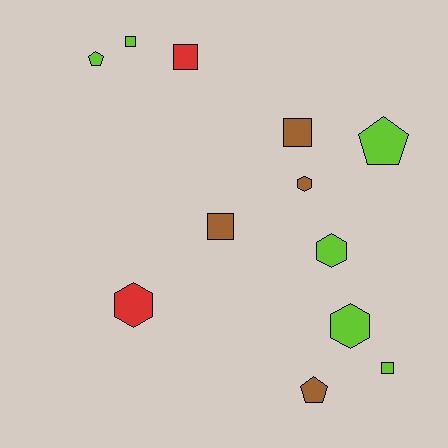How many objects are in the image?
There are 12 objects.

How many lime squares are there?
There are 2 lime squares.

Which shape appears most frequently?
Square, with 5 objects.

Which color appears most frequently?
Lime, with 6 objects.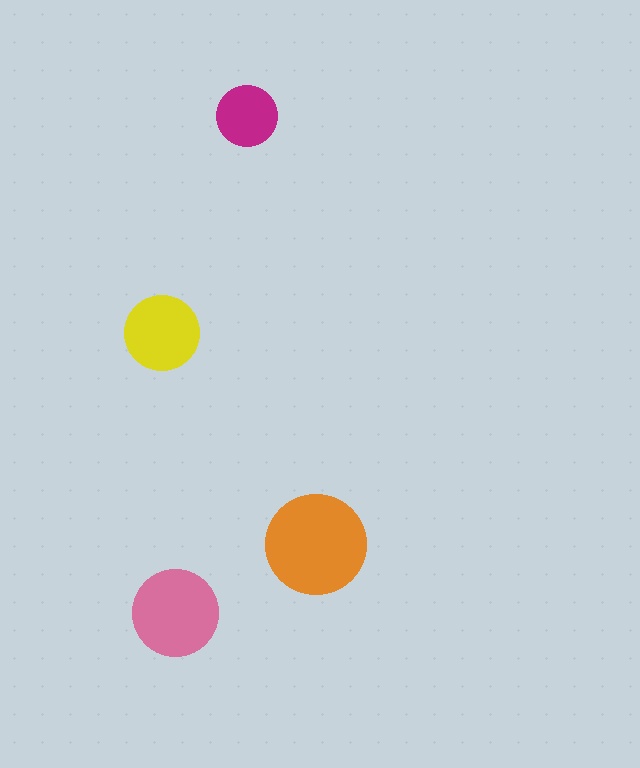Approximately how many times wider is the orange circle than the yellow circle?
About 1.5 times wider.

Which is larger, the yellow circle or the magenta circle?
The yellow one.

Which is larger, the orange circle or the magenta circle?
The orange one.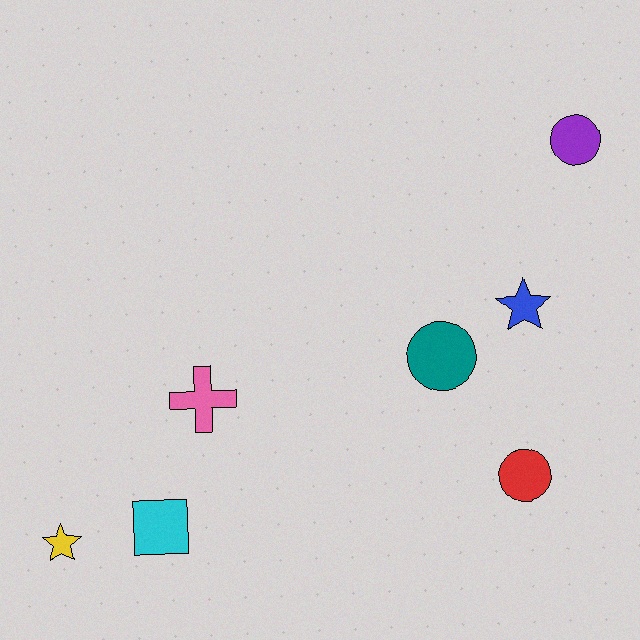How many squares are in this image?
There is 1 square.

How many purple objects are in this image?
There is 1 purple object.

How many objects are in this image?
There are 7 objects.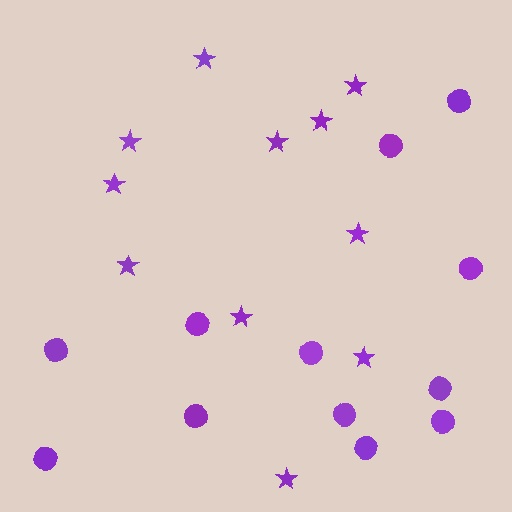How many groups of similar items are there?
There are 2 groups: one group of stars (11) and one group of circles (12).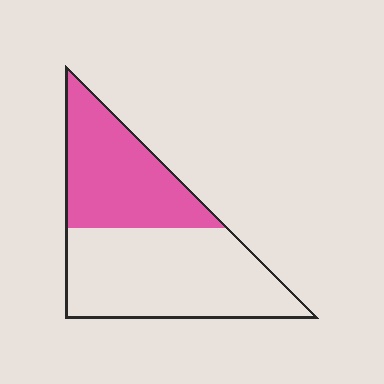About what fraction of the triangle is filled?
About two fifths (2/5).